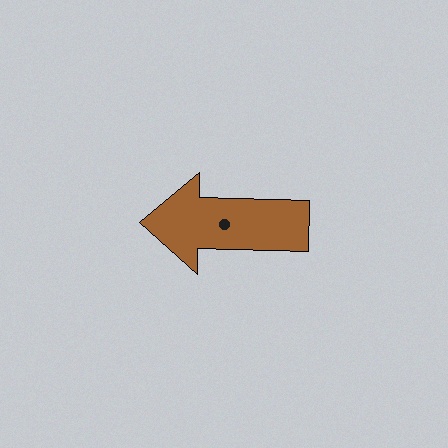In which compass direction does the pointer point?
West.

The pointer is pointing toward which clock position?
Roughly 9 o'clock.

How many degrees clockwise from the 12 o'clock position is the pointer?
Approximately 271 degrees.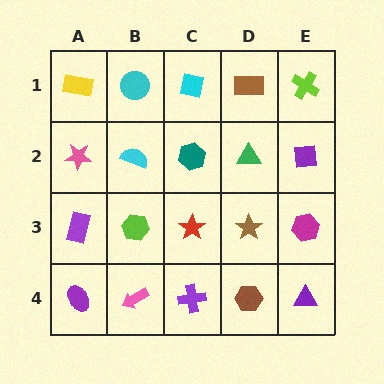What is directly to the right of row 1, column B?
A cyan square.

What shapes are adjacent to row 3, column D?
A green triangle (row 2, column D), a brown hexagon (row 4, column D), a red star (row 3, column C), a magenta hexagon (row 3, column E).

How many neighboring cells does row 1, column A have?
2.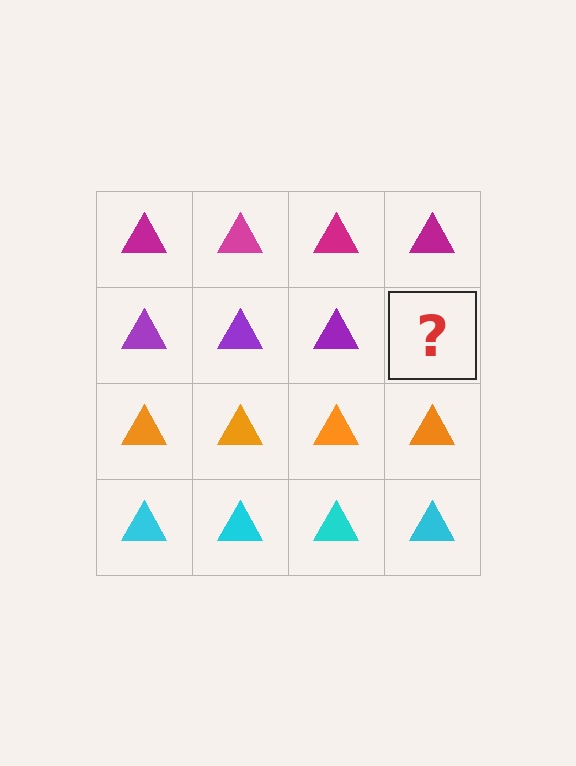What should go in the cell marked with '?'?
The missing cell should contain a purple triangle.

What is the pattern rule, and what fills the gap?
The rule is that each row has a consistent color. The gap should be filled with a purple triangle.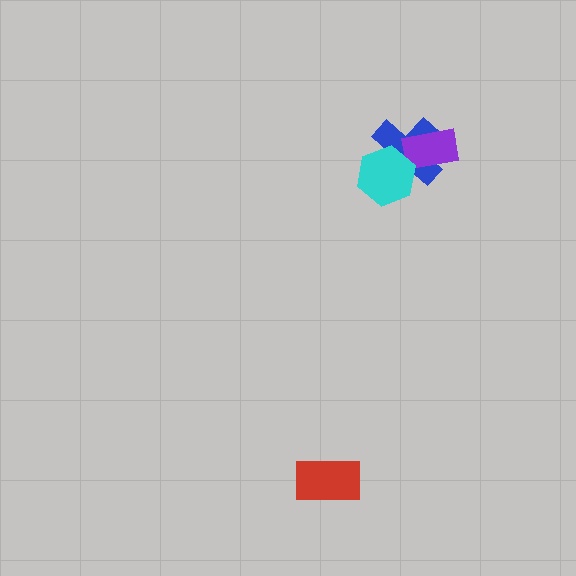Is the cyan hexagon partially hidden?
No, no other shape covers it.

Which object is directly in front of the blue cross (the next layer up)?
The purple rectangle is directly in front of the blue cross.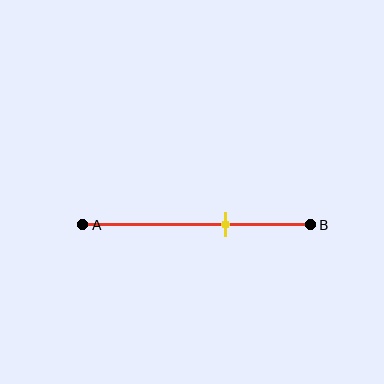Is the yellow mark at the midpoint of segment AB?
No, the mark is at about 65% from A, not at the 50% midpoint.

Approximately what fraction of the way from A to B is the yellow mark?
The yellow mark is approximately 65% of the way from A to B.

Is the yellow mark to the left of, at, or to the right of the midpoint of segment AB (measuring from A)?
The yellow mark is to the right of the midpoint of segment AB.